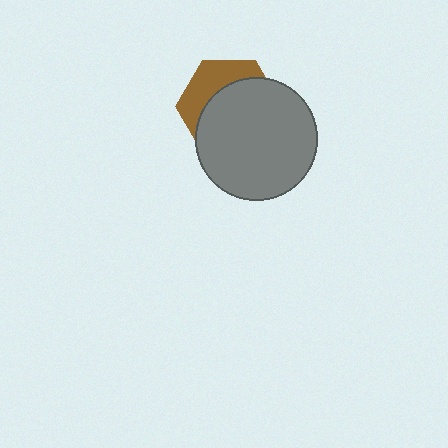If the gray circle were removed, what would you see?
You would see the complete brown hexagon.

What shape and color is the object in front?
The object in front is a gray circle.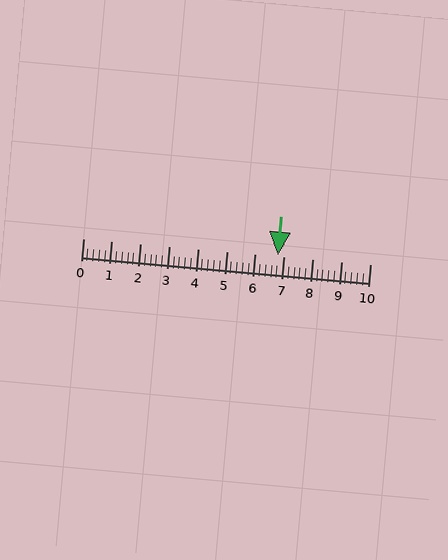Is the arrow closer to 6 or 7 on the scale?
The arrow is closer to 7.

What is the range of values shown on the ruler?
The ruler shows values from 0 to 10.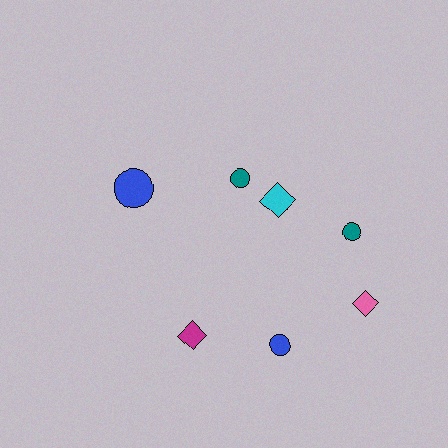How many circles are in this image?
There are 4 circles.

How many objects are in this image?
There are 7 objects.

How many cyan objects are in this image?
There is 1 cyan object.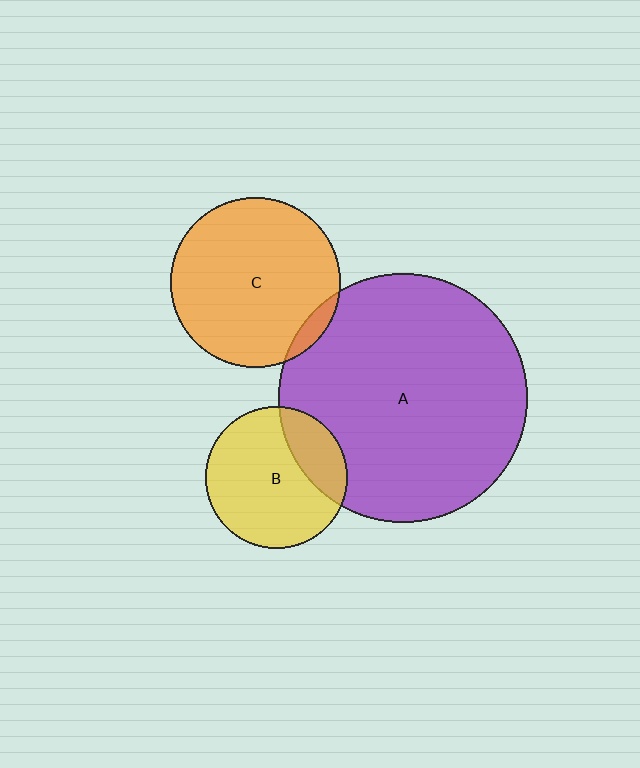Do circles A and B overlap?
Yes.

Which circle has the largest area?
Circle A (purple).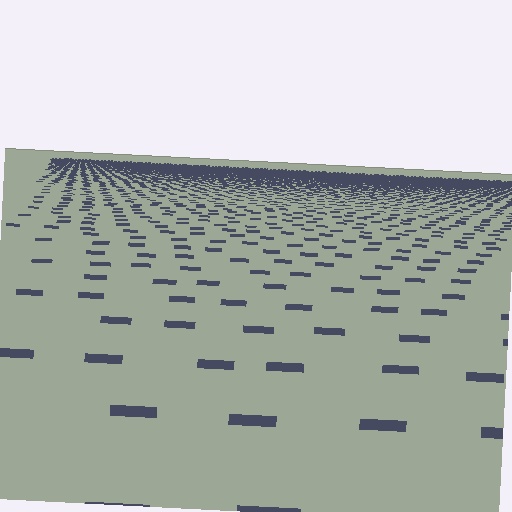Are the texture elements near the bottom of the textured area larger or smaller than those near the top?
Larger. Near the bottom, elements are closer to the viewer and appear at a bigger on-screen size.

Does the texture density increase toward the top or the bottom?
Density increases toward the top.